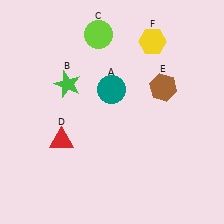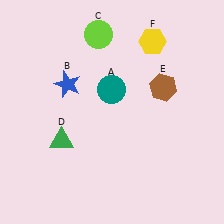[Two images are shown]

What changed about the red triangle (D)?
In Image 1, D is red. In Image 2, it changed to green.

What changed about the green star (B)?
In Image 1, B is green. In Image 2, it changed to blue.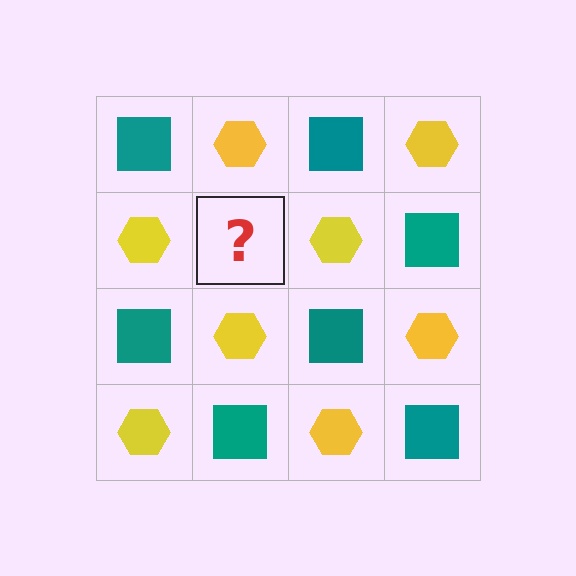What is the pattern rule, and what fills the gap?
The rule is that it alternates teal square and yellow hexagon in a checkerboard pattern. The gap should be filled with a teal square.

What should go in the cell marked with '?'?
The missing cell should contain a teal square.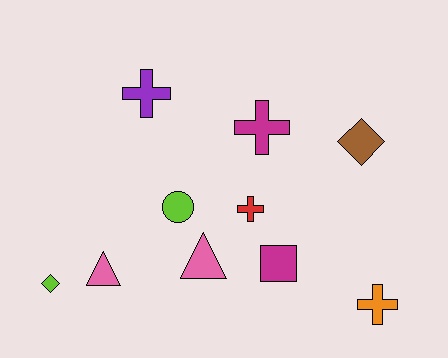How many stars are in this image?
There are no stars.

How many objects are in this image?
There are 10 objects.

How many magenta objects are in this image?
There are 2 magenta objects.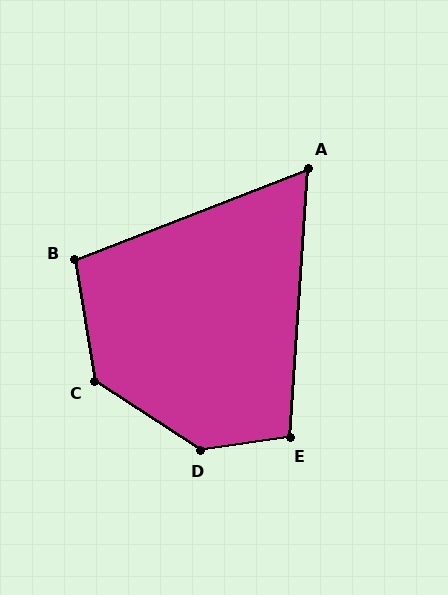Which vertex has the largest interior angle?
D, at approximately 139 degrees.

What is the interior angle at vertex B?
Approximately 102 degrees (obtuse).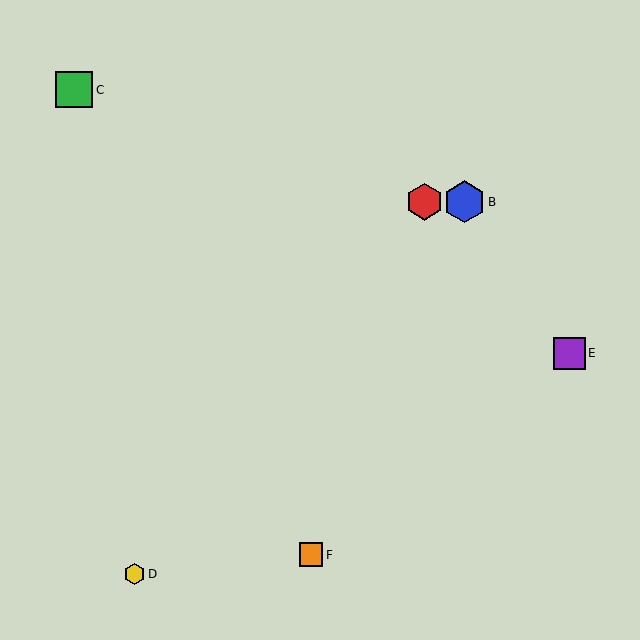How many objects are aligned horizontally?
2 objects (A, B) are aligned horizontally.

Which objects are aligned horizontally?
Objects A, B are aligned horizontally.